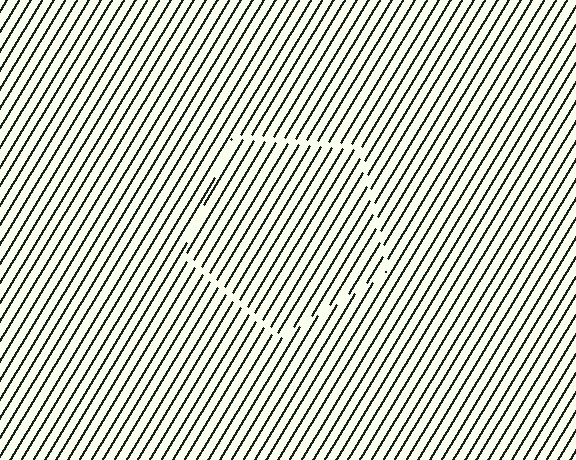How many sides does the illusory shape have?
5 sides — the line-ends trace a pentagon.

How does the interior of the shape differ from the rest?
The interior of the shape contains the same grating, shifted by half a period — the contour is defined by the phase discontinuity where line-ends from the inner and outer gratings abut.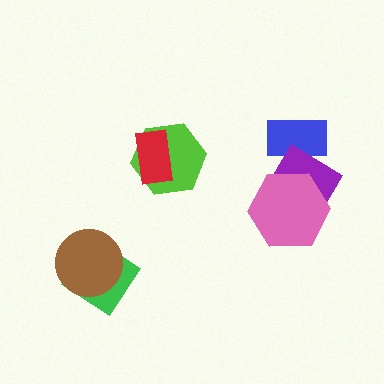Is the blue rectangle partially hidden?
Yes, it is partially covered by another shape.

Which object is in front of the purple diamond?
The pink hexagon is in front of the purple diamond.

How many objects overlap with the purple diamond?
2 objects overlap with the purple diamond.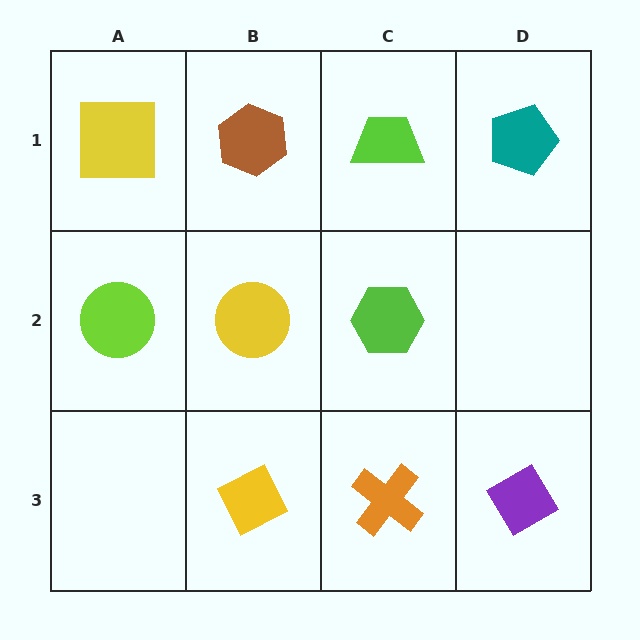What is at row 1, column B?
A brown hexagon.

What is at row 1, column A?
A yellow square.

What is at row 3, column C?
An orange cross.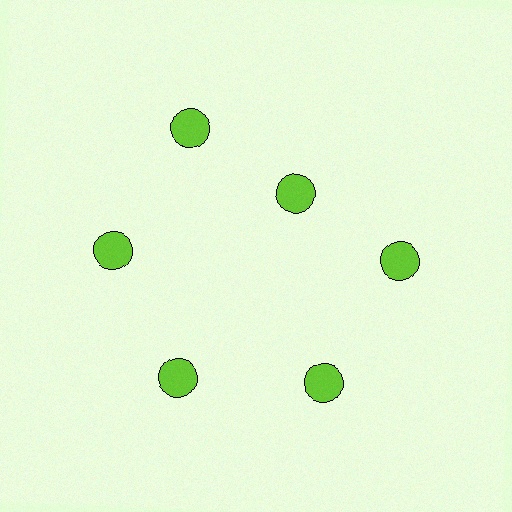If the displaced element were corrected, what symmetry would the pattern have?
It would have 6-fold rotational symmetry — the pattern would map onto itself every 60 degrees.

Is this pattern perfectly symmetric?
No. The 6 lime circles are arranged in a ring, but one element near the 1 o'clock position is pulled inward toward the center, breaking the 6-fold rotational symmetry.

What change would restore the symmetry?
The symmetry would be restored by moving it outward, back onto the ring so that all 6 circles sit at equal angles and equal distance from the center.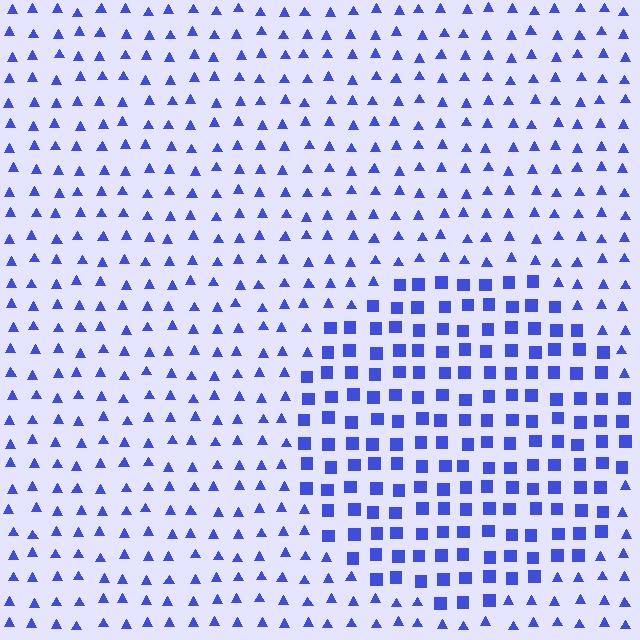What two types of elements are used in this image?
The image uses squares inside the circle region and triangles outside it.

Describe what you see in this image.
The image is filled with small blue elements arranged in a uniform grid. A circle-shaped region contains squares, while the surrounding area contains triangles. The boundary is defined purely by the change in element shape.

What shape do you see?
I see a circle.